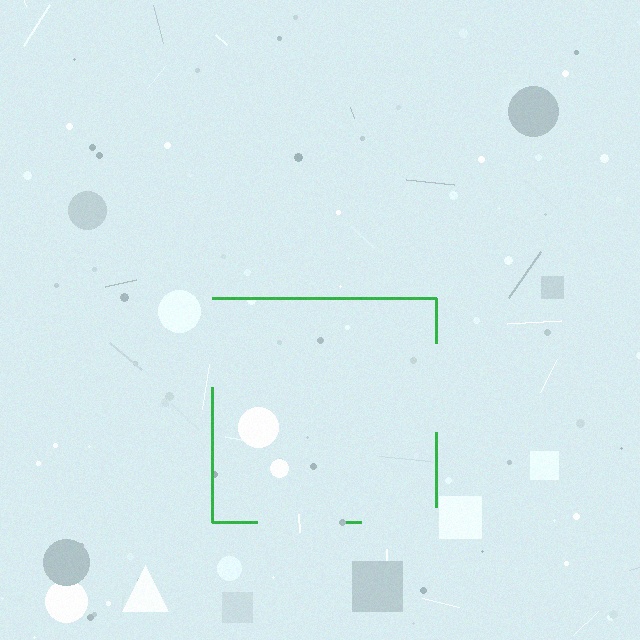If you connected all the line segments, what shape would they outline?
They would outline a square.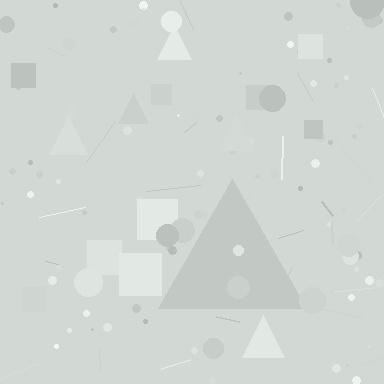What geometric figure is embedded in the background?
A triangle is embedded in the background.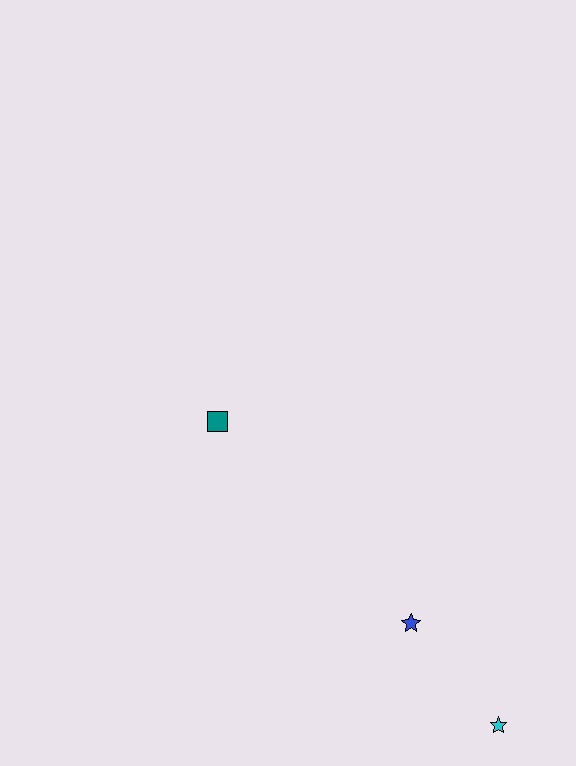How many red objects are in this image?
There are no red objects.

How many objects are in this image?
There are 3 objects.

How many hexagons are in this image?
There are no hexagons.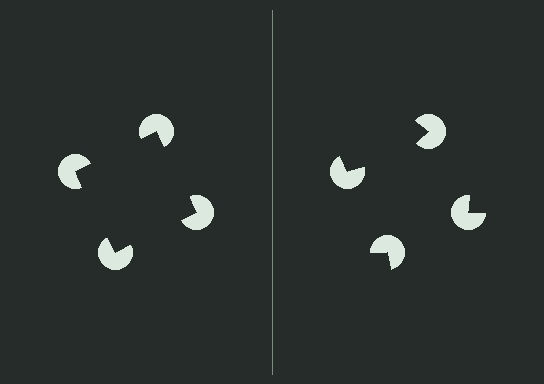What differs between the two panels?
The pac-man discs are positioned identically on both sides; only the wedge orientations differ. On the left they align to a square; on the right they are misaligned.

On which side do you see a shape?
An illusory square appears on the left side. On the right side the wedge cuts are rotated, so no coherent shape forms.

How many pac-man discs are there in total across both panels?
8 — 4 on each side.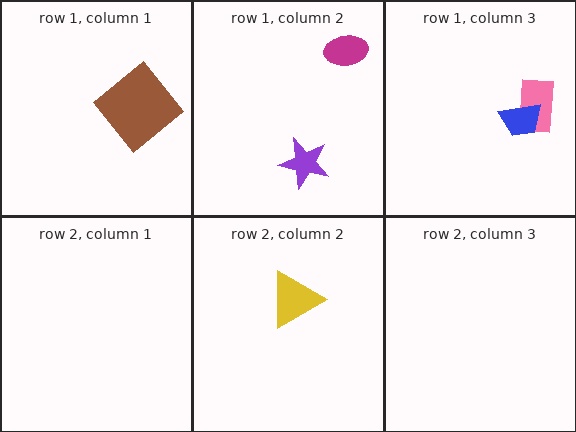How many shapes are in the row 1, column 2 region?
2.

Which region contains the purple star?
The row 1, column 2 region.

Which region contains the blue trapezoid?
The row 1, column 3 region.